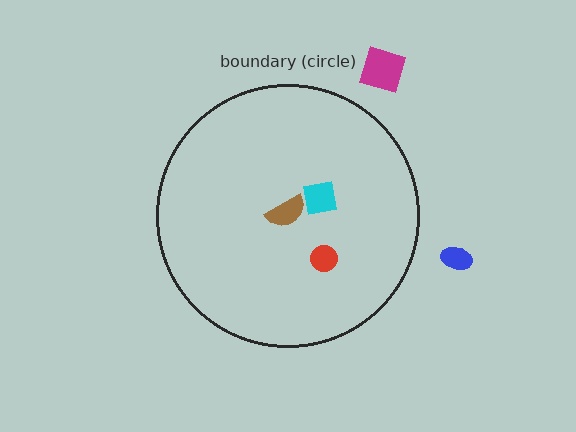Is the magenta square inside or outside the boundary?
Outside.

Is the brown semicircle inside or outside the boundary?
Inside.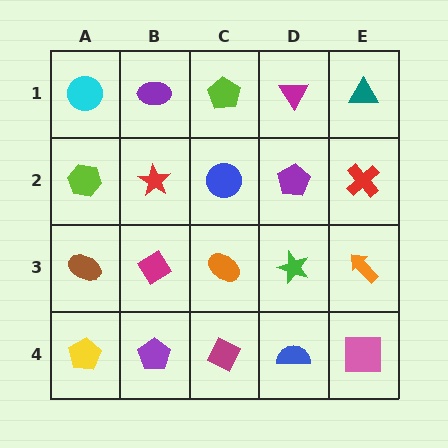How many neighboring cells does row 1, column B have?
3.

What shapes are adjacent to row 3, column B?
A red star (row 2, column B), a purple pentagon (row 4, column B), a brown ellipse (row 3, column A), an orange ellipse (row 3, column C).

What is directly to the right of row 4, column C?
A blue semicircle.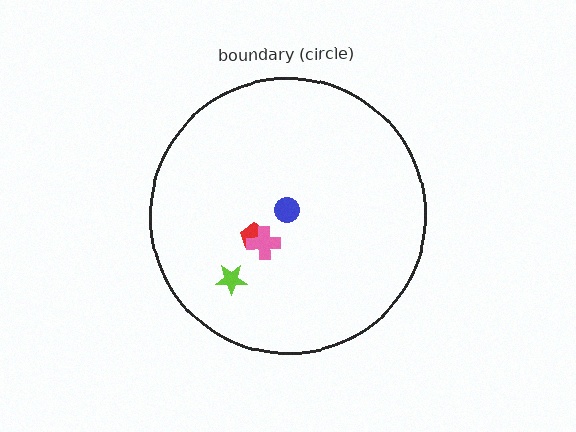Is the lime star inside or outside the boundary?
Inside.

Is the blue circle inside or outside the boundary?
Inside.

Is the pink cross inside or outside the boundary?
Inside.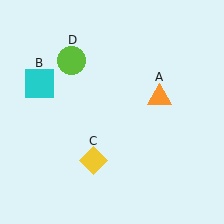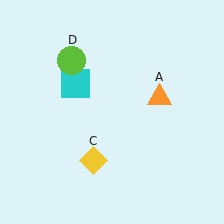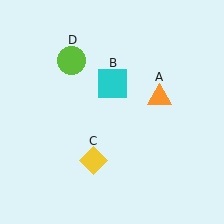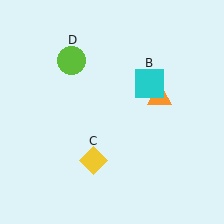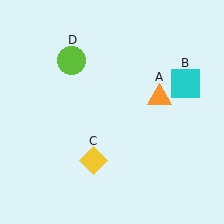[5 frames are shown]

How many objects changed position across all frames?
1 object changed position: cyan square (object B).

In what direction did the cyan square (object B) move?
The cyan square (object B) moved right.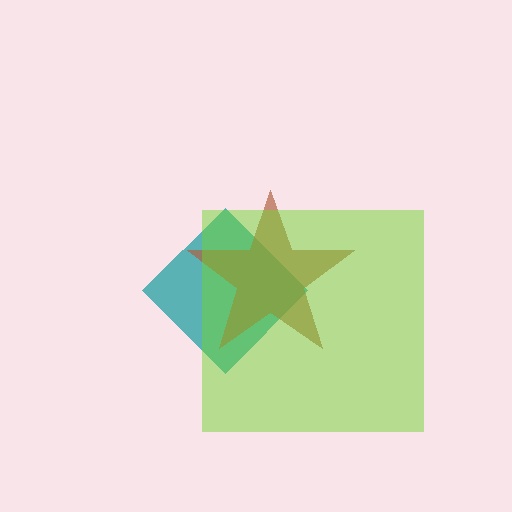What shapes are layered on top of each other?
The layered shapes are: a teal diamond, a brown star, a lime square.